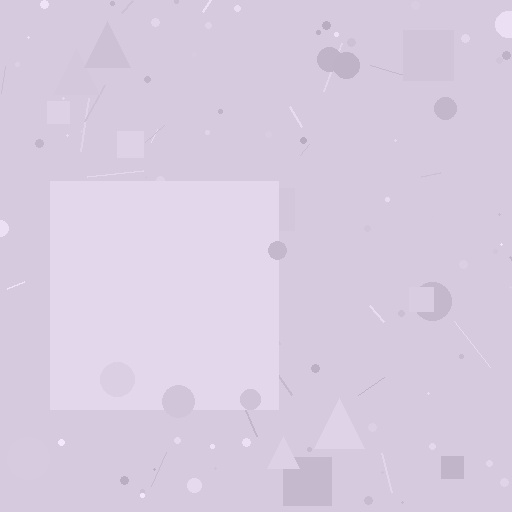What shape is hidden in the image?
A square is hidden in the image.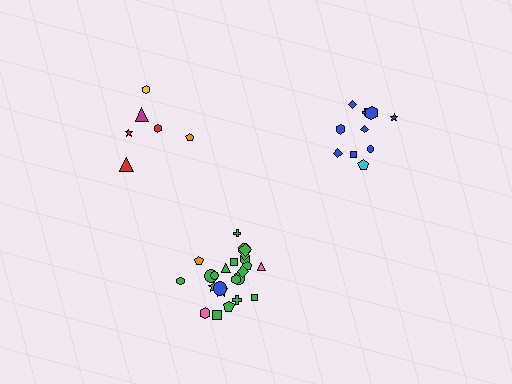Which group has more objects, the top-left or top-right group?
The top-right group.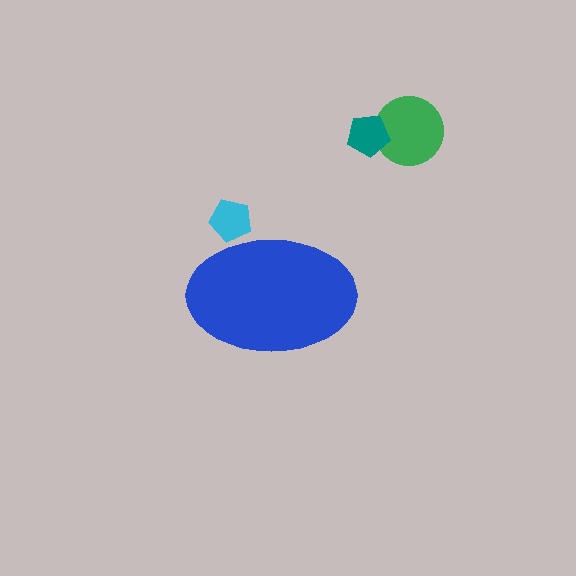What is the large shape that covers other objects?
A blue ellipse.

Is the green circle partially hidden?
No, the green circle is fully visible.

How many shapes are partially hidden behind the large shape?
1 shape is partially hidden.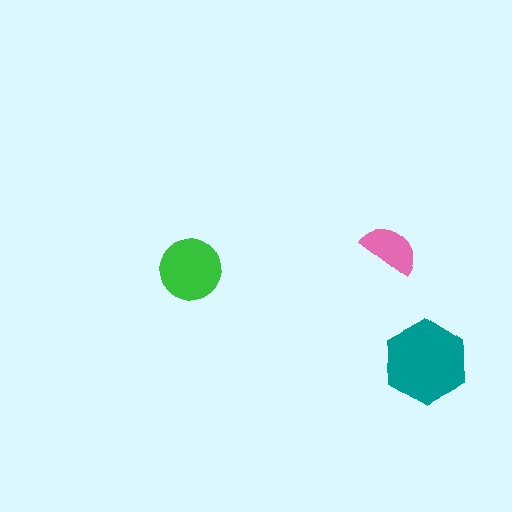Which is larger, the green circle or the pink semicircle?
The green circle.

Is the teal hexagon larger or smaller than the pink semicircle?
Larger.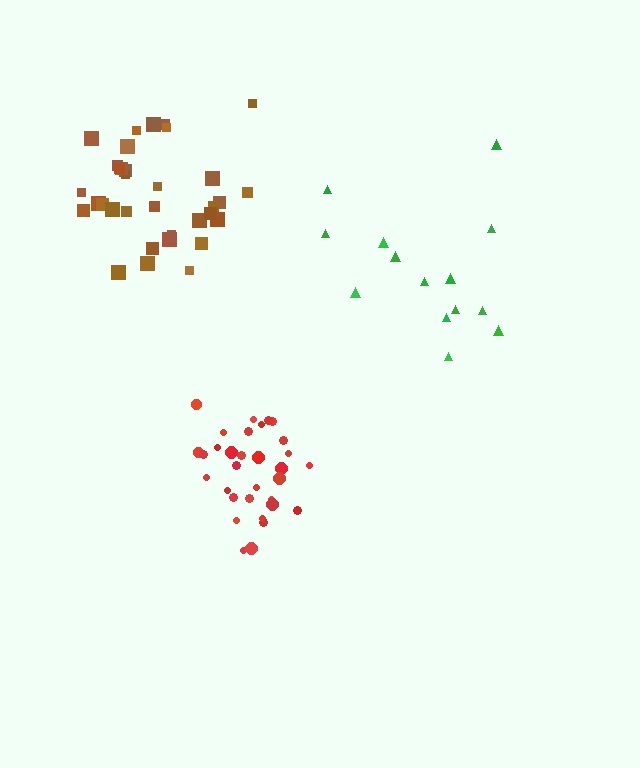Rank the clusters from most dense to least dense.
red, brown, green.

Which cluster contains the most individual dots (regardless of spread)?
Brown (34).